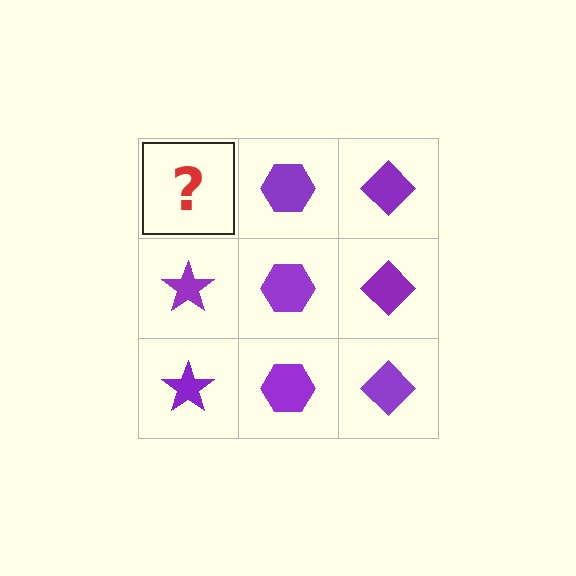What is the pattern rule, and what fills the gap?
The rule is that each column has a consistent shape. The gap should be filled with a purple star.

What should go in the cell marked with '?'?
The missing cell should contain a purple star.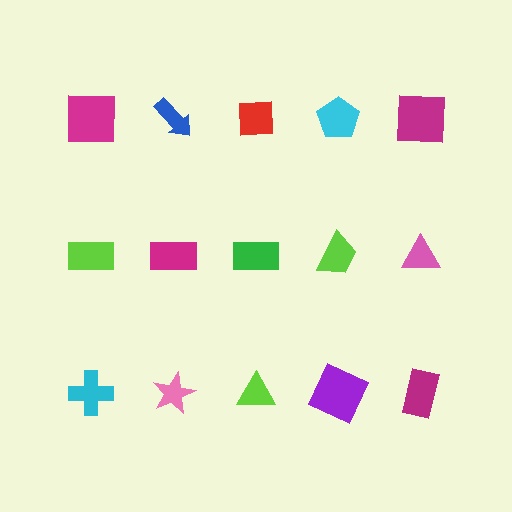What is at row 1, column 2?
A blue arrow.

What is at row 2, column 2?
A magenta rectangle.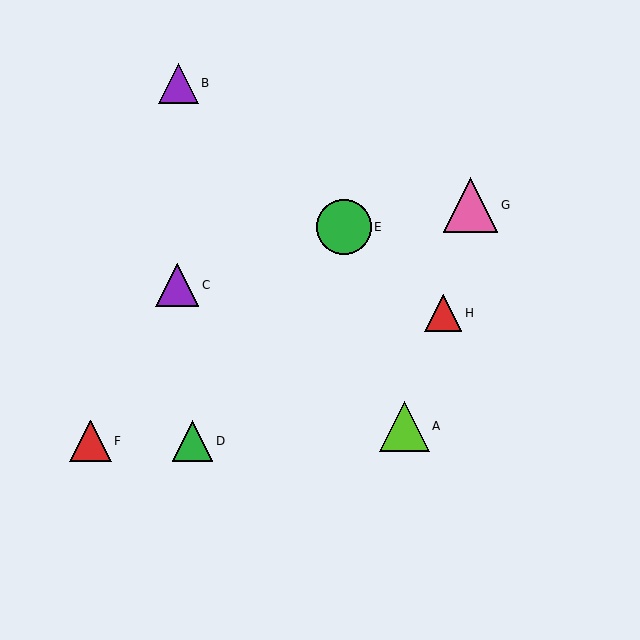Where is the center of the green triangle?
The center of the green triangle is at (193, 441).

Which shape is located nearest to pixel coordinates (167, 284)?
The purple triangle (labeled C) at (177, 285) is nearest to that location.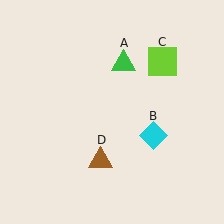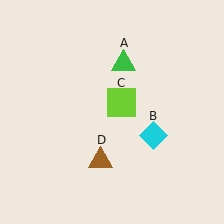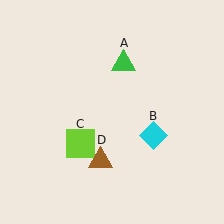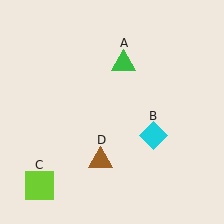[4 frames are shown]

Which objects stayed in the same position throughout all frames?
Green triangle (object A) and cyan diamond (object B) and brown triangle (object D) remained stationary.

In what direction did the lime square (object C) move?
The lime square (object C) moved down and to the left.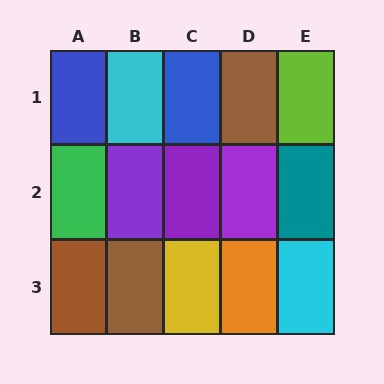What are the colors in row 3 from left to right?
Brown, brown, yellow, orange, cyan.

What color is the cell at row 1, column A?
Blue.